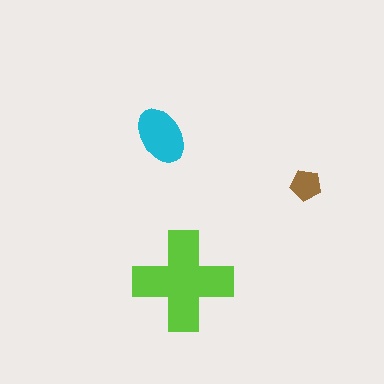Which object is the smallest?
The brown pentagon.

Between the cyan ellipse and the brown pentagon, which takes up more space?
The cyan ellipse.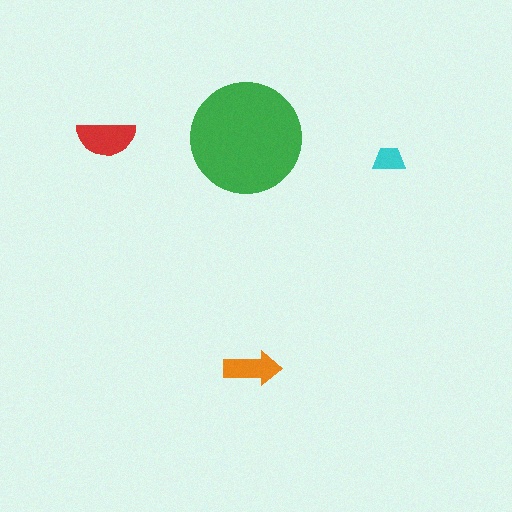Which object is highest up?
The green circle is topmost.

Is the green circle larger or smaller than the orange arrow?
Larger.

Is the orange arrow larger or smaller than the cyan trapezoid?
Larger.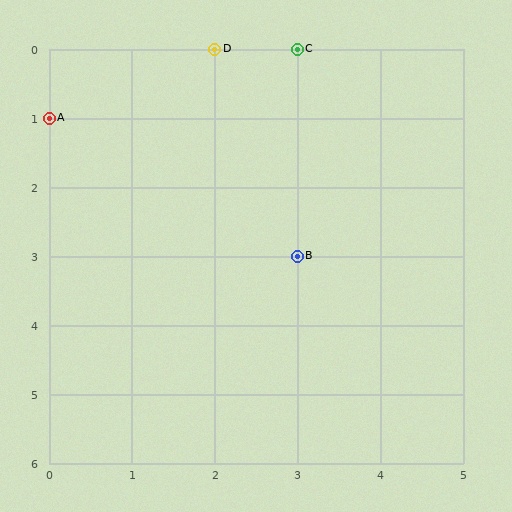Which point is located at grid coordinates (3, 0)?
Point C is at (3, 0).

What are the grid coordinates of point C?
Point C is at grid coordinates (3, 0).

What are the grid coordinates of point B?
Point B is at grid coordinates (3, 3).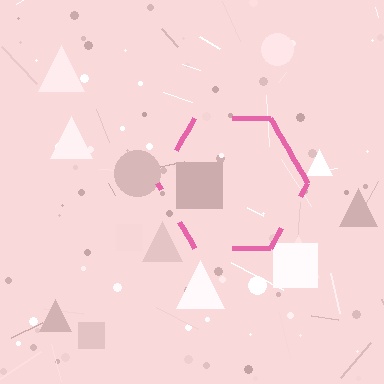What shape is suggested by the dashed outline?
The dashed outline suggests a hexagon.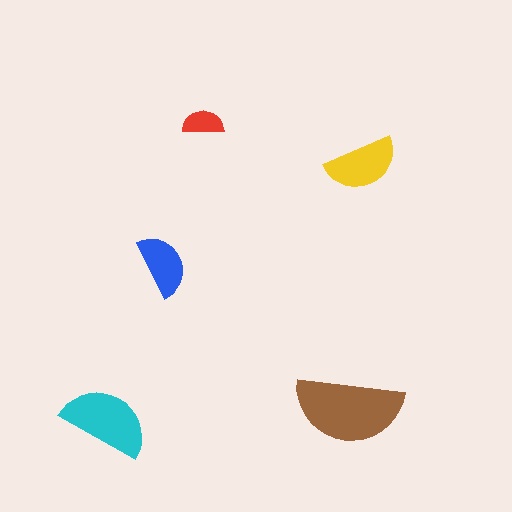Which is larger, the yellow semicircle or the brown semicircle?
The brown one.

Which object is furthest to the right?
The yellow semicircle is rightmost.